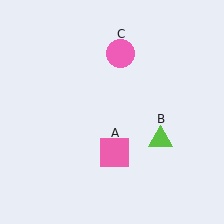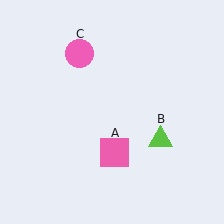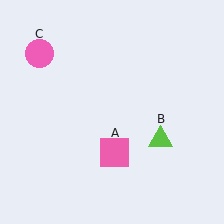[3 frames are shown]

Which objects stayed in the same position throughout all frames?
Pink square (object A) and lime triangle (object B) remained stationary.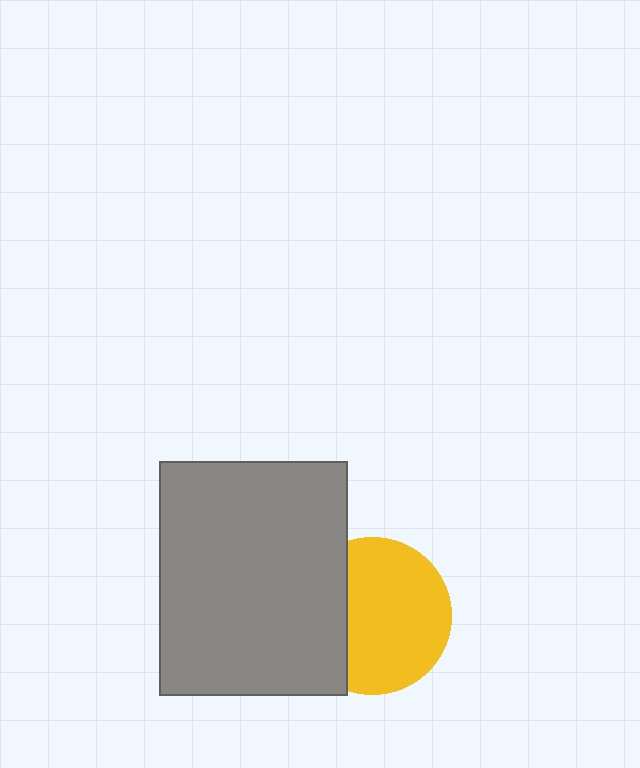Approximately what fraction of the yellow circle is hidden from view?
Roughly 30% of the yellow circle is hidden behind the gray rectangle.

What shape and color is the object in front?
The object in front is a gray rectangle.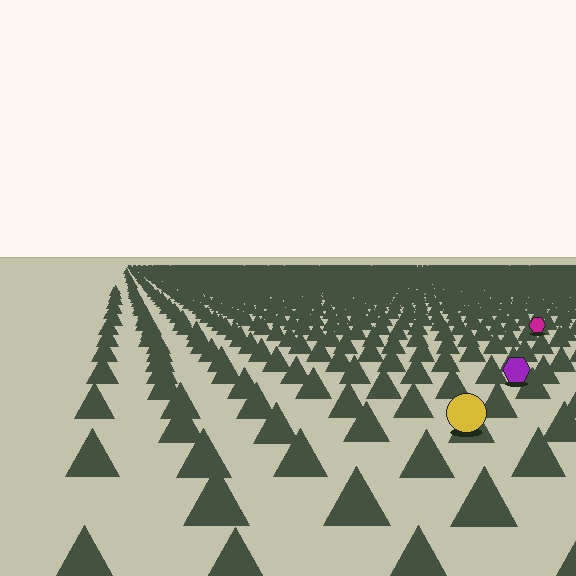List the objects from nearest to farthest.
From nearest to farthest: the yellow circle, the purple hexagon, the magenta hexagon.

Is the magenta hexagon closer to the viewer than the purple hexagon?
No. The purple hexagon is closer — you can tell from the texture gradient: the ground texture is coarser near it.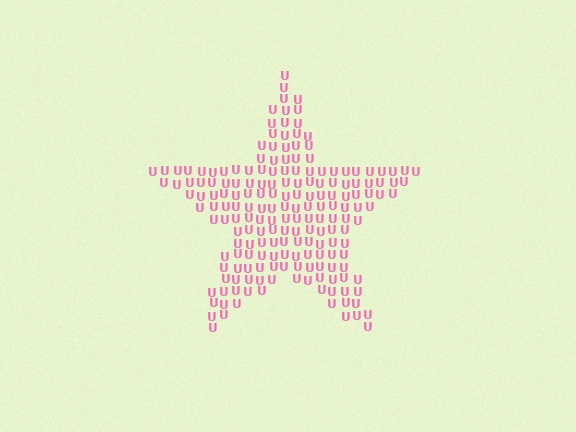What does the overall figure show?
The overall figure shows a star.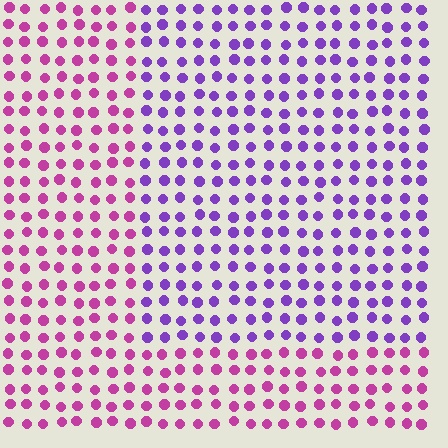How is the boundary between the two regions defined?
The boundary is defined purely by a slight shift in hue (about 44 degrees). Spacing, size, and orientation are identical on both sides.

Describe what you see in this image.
The image is filled with small magenta elements in a uniform arrangement. A rectangle-shaped region is visible where the elements are tinted to a slightly different hue, forming a subtle color boundary.